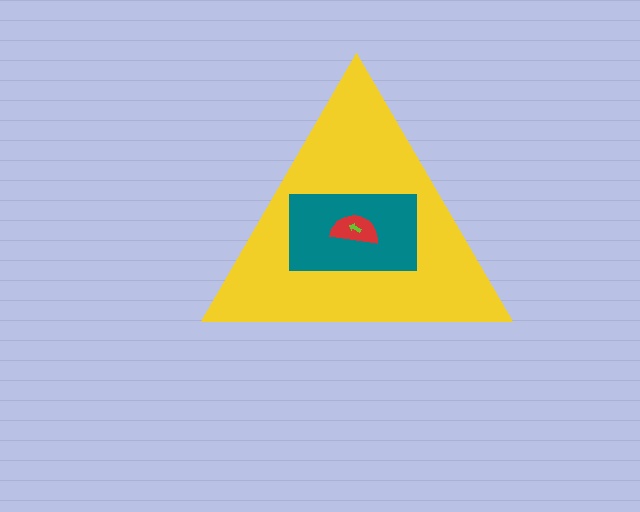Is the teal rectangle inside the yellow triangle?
Yes.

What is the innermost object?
The lime arrow.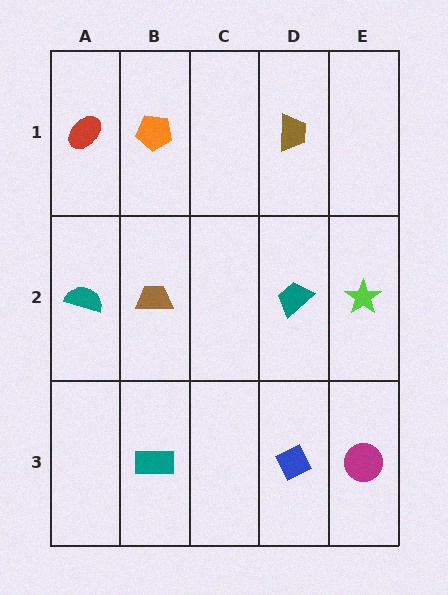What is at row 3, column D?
A blue diamond.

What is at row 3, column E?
A magenta circle.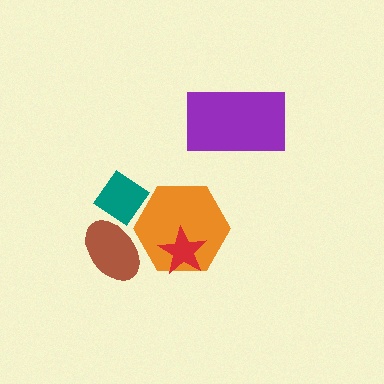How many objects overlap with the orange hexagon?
3 objects overlap with the orange hexagon.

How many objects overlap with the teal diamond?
2 objects overlap with the teal diamond.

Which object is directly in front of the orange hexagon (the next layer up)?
The teal diamond is directly in front of the orange hexagon.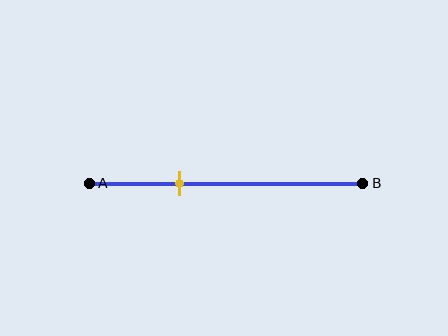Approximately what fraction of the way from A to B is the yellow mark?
The yellow mark is approximately 35% of the way from A to B.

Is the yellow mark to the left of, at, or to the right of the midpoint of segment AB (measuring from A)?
The yellow mark is to the left of the midpoint of segment AB.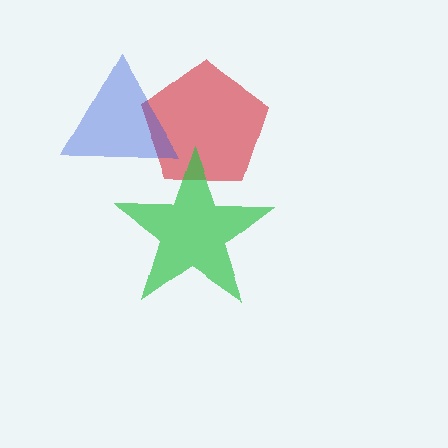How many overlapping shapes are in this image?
There are 3 overlapping shapes in the image.